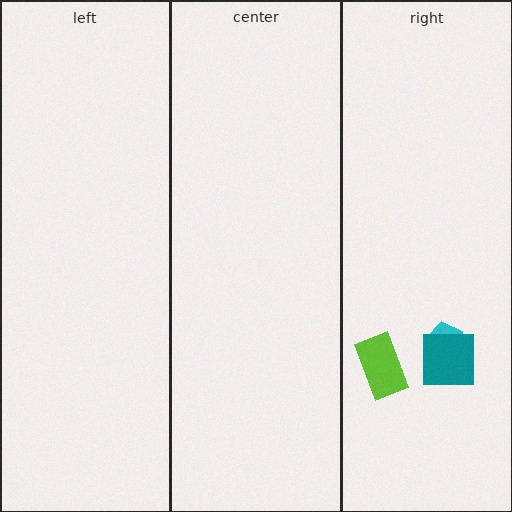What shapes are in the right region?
The cyan pentagon, the teal square, the lime rectangle.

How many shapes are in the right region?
3.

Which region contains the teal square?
The right region.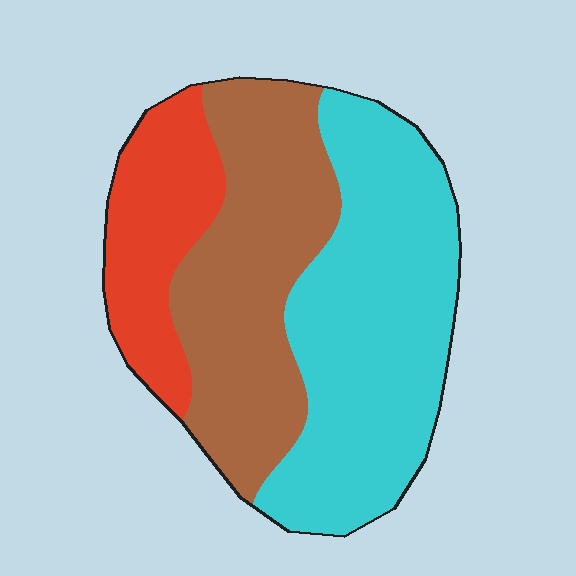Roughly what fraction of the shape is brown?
Brown covers 36% of the shape.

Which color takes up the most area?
Cyan, at roughly 45%.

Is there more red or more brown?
Brown.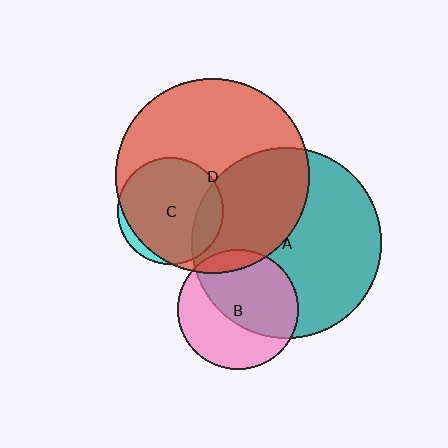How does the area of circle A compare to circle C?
Approximately 3.2 times.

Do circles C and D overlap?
Yes.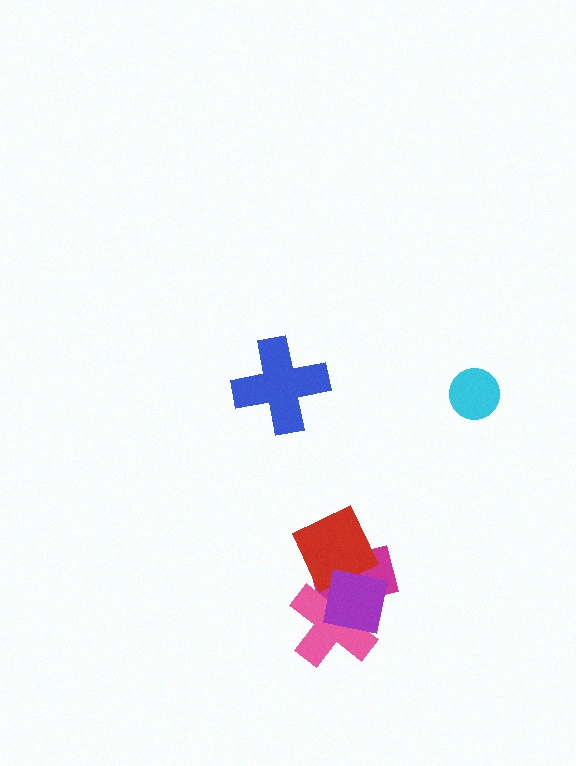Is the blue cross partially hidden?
No, no other shape covers it.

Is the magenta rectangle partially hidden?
Yes, it is partially covered by another shape.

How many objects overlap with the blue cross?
0 objects overlap with the blue cross.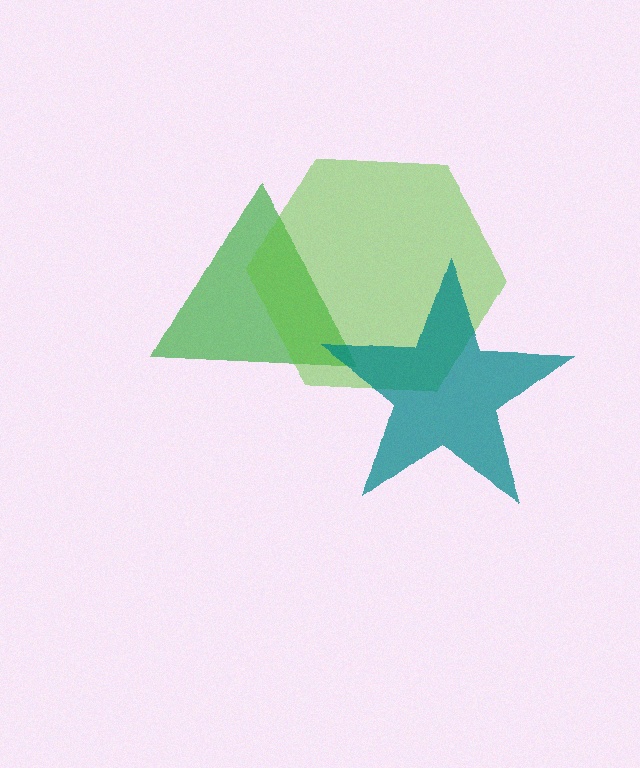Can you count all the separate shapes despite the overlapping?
Yes, there are 3 separate shapes.